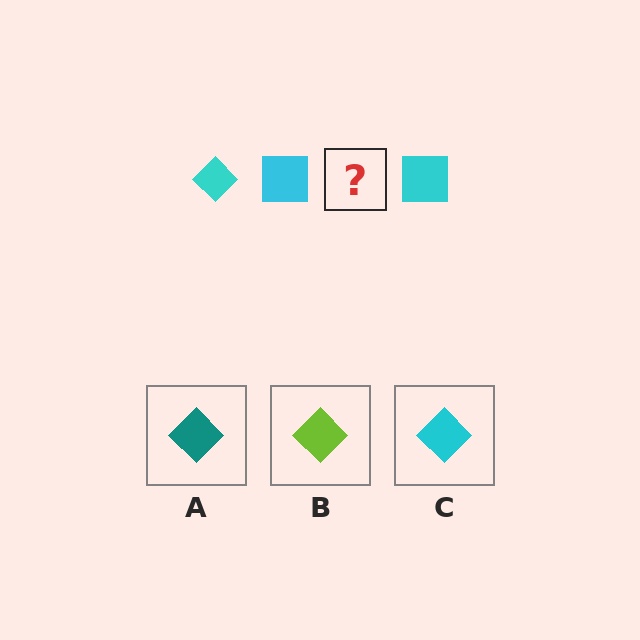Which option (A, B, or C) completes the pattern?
C.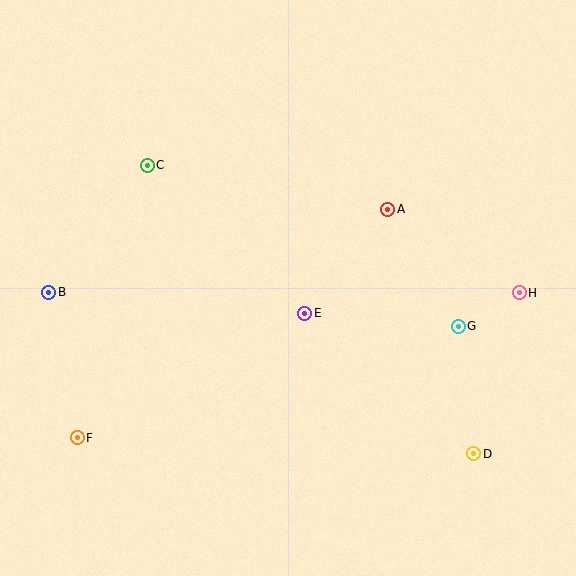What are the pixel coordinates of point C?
Point C is at (147, 165).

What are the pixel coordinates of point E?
Point E is at (305, 313).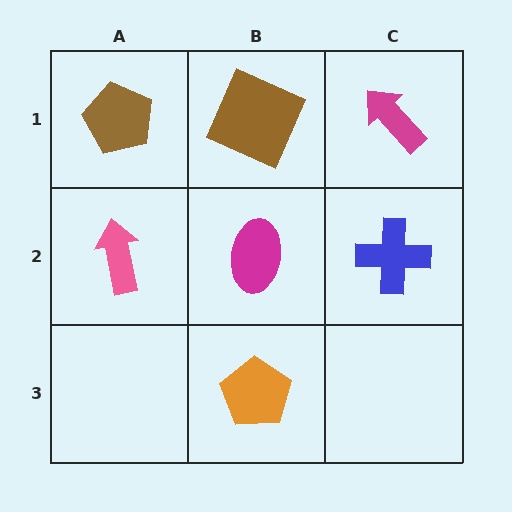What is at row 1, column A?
A brown pentagon.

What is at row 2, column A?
A pink arrow.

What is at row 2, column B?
A magenta ellipse.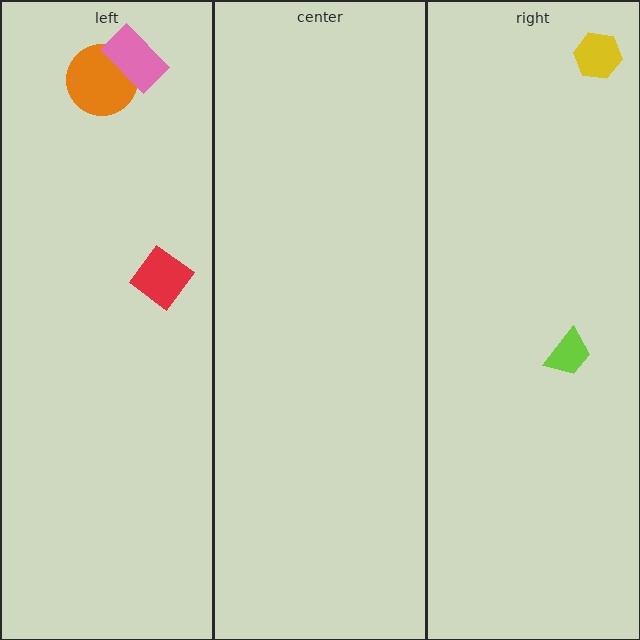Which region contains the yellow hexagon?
The right region.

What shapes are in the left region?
The orange circle, the pink rectangle, the red diamond.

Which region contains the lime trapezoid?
The right region.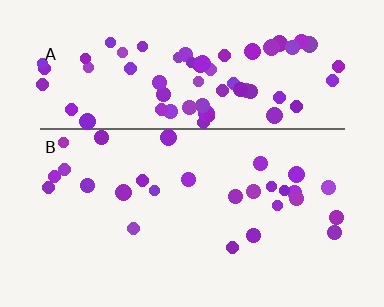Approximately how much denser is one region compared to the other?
Approximately 2.7× — region A over region B.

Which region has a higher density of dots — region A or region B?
A (the top).